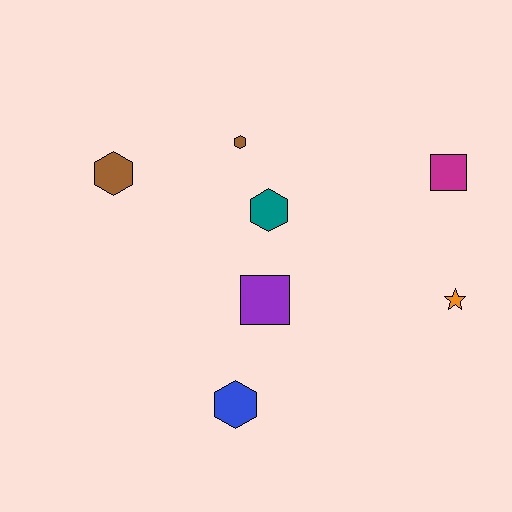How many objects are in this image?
There are 7 objects.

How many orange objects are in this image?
There is 1 orange object.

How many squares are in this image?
There are 2 squares.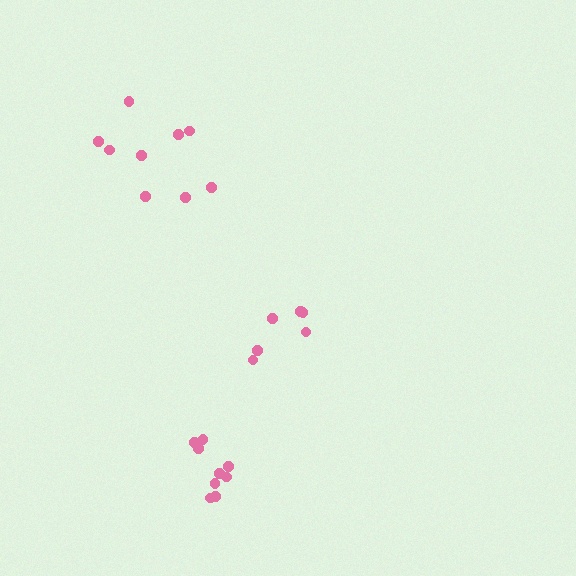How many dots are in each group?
Group 1: 6 dots, Group 2: 9 dots, Group 3: 9 dots (24 total).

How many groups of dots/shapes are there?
There are 3 groups.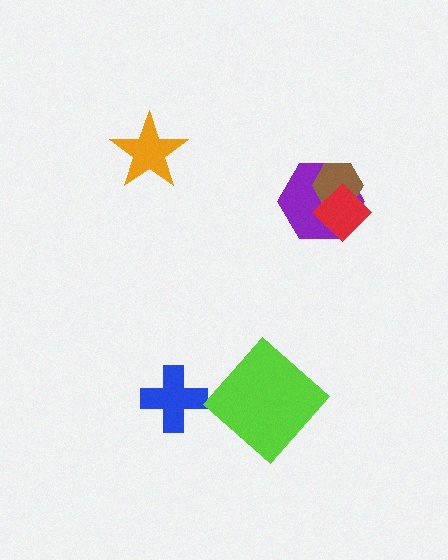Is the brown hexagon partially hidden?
Yes, it is partially covered by another shape.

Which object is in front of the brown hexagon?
The red diamond is in front of the brown hexagon.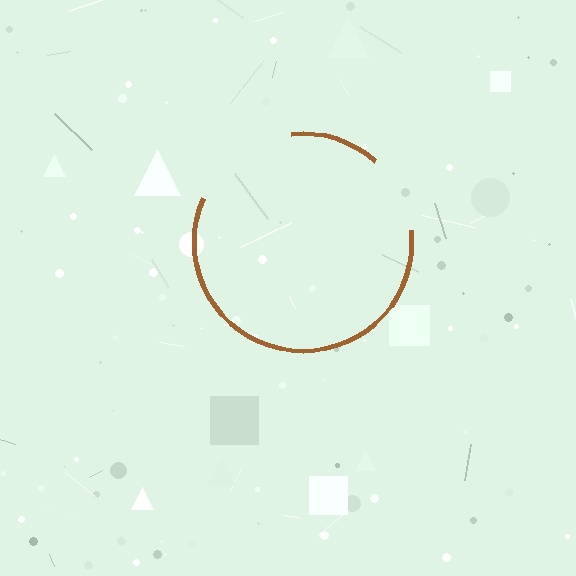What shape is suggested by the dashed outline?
The dashed outline suggests a circle.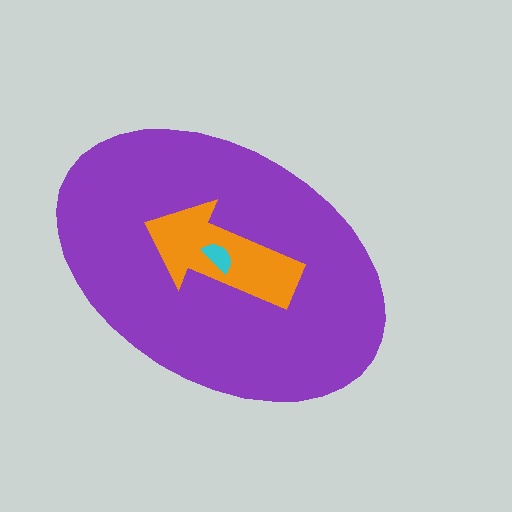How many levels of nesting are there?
3.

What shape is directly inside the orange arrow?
The cyan semicircle.